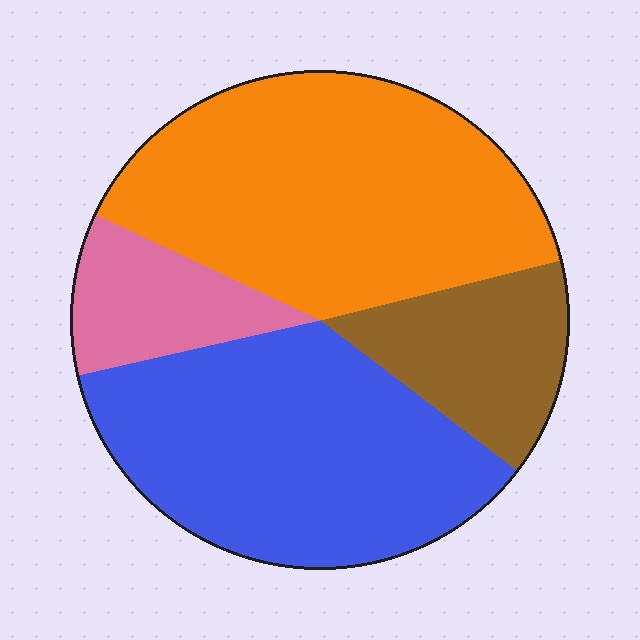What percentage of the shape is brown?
Brown covers about 15% of the shape.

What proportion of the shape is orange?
Orange covers around 40% of the shape.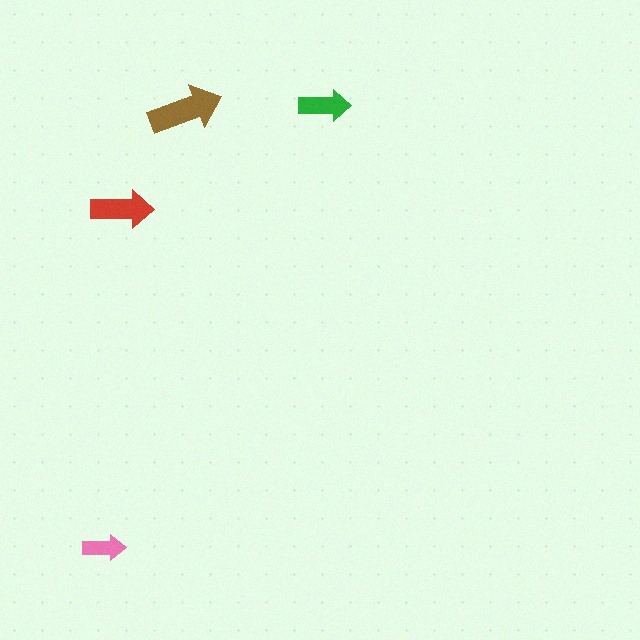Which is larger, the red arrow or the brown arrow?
The brown one.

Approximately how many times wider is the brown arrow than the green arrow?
About 1.5 times wider.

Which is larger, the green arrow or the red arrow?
The red one.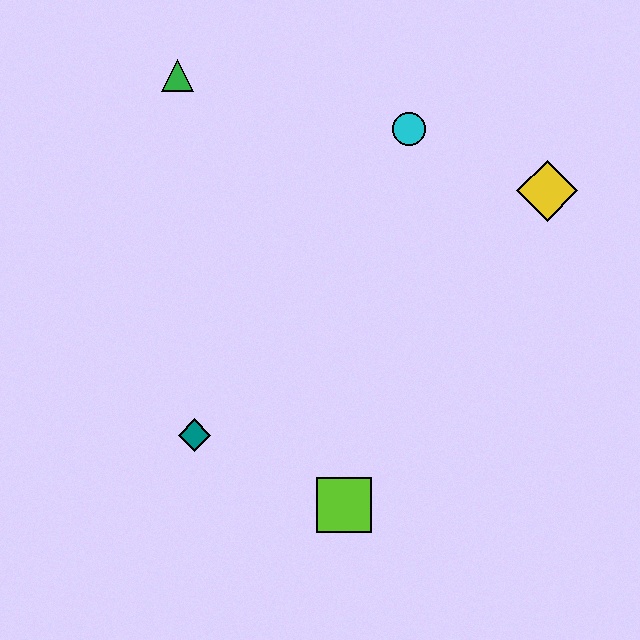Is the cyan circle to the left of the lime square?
No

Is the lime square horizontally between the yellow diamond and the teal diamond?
Yes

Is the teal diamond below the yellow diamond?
Yes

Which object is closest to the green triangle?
The cyan circle is closest to the green triangle.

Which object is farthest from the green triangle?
The lime square is farthest from the green triangle.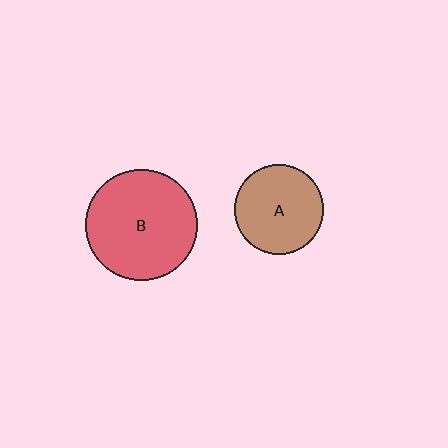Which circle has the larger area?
Circle B (red).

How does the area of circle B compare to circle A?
Approximately 1.6 times.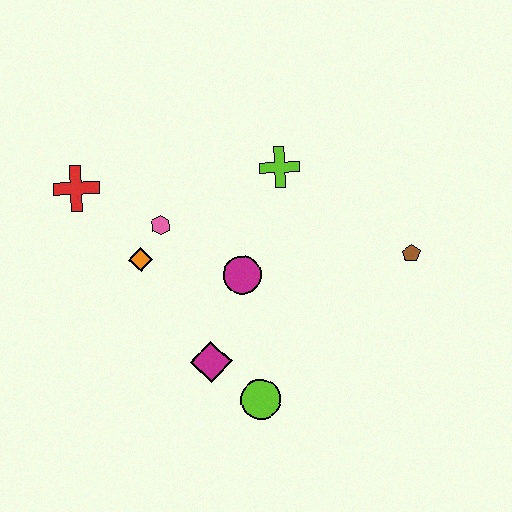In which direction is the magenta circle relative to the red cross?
The magenta circle is to the right of the red cross.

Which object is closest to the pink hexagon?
The orange diamond is closest to the pink hexagon.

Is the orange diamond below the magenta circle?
No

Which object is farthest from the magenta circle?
The red cross is farthest from the magenta circle.